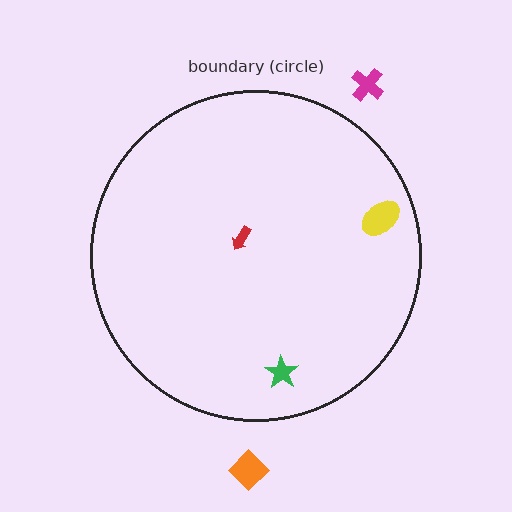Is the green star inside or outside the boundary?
Inside.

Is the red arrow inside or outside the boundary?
Inside.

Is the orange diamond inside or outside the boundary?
Outside.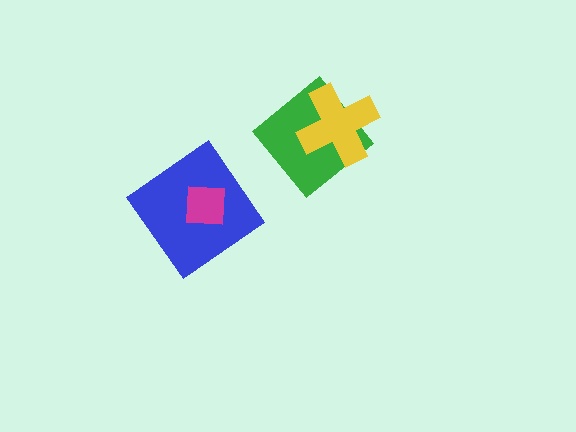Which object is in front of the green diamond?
The yellow cross is in front of the green diamond.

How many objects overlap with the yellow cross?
1 object overlaps with the yellow cross.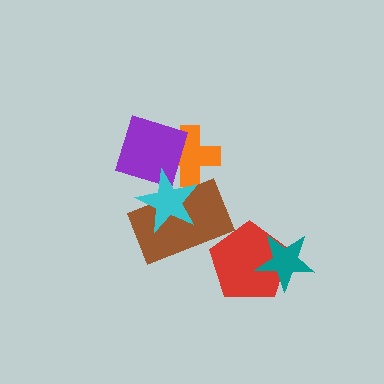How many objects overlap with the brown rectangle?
4 objects overlap with the brown rectangle.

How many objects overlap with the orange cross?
3 objects overlap with the orange cross.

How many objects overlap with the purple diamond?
3 objects overlap with the purple diamond.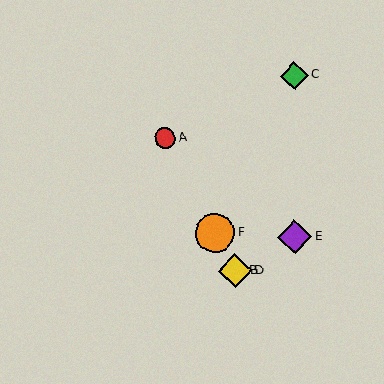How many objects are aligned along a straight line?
4 objects (A, B, D, F) are aligned along a straight line.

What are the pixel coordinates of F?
Object F is at (215, 233).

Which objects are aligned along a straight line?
Objects A, B, D, F are aligned along a straight line.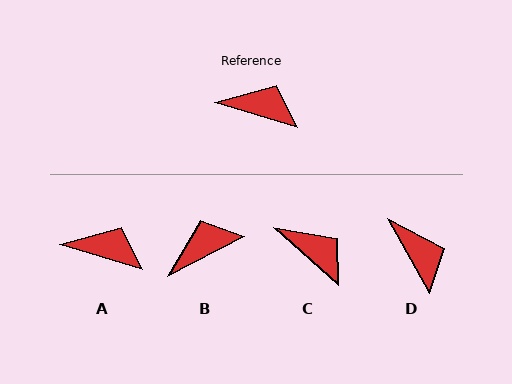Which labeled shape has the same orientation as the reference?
A.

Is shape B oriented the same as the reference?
No, it is off by about 44 degrees.